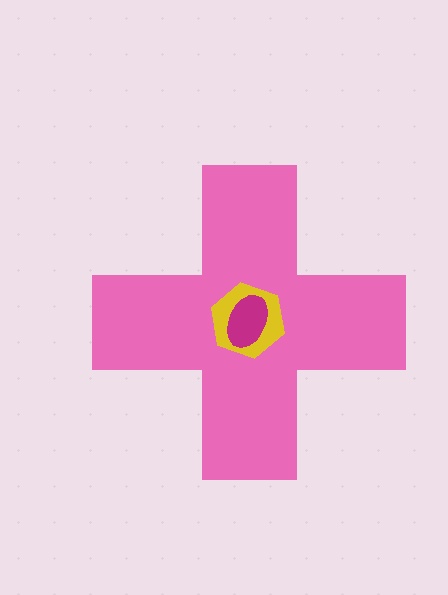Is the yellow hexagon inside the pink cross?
Yes.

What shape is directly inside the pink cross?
The yellow hexagon.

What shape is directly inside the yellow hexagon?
The magenta ellipse.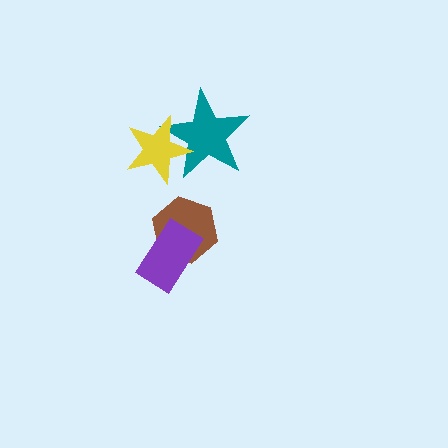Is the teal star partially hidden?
Yes, it is partially covered by another shape.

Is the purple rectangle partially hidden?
No, no other shape covers it.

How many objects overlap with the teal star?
1 object overlaps with the teal star.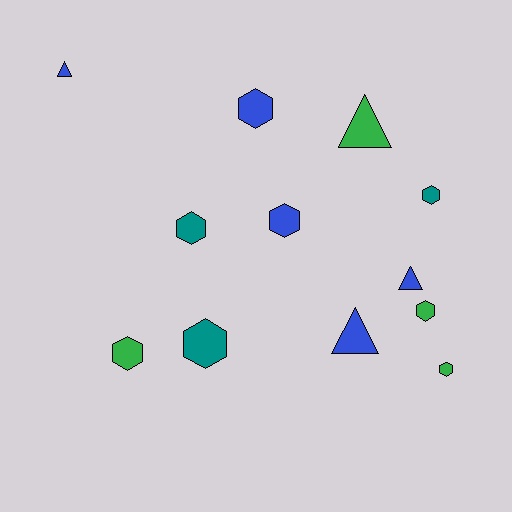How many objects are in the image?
There are 12 objects.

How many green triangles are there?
There is 1 green triangle.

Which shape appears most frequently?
Hexagon, with 8 objects.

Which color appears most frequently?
Blue, with 5 objects.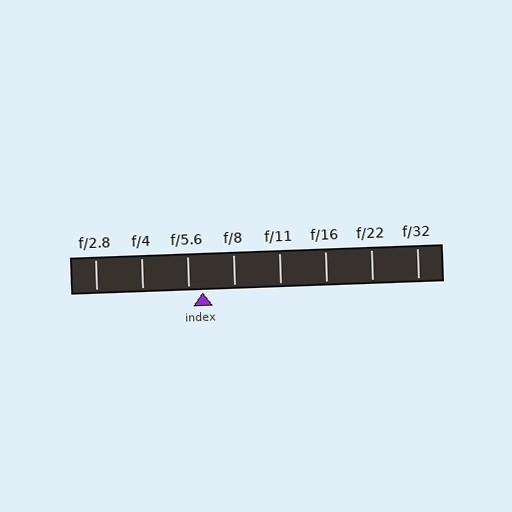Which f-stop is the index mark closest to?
The index mark is closest to f/5.6.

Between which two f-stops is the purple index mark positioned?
The index mark is between f/5.6 and f/8.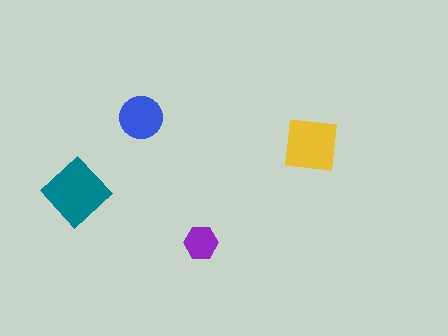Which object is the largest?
The teal diamond.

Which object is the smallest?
The purple hexagon.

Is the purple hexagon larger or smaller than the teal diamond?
Smaller.